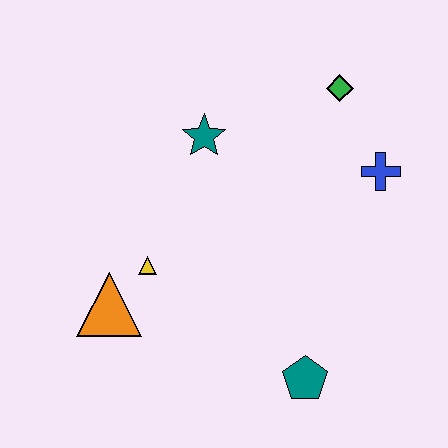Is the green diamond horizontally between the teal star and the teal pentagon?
No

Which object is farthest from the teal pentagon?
The green diamond is farthest from the teal pentagon.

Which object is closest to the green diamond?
The blue cross is closest to the green diamond.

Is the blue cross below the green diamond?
Yes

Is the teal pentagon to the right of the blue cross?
No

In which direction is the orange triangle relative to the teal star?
The orange triangle is below the teal star.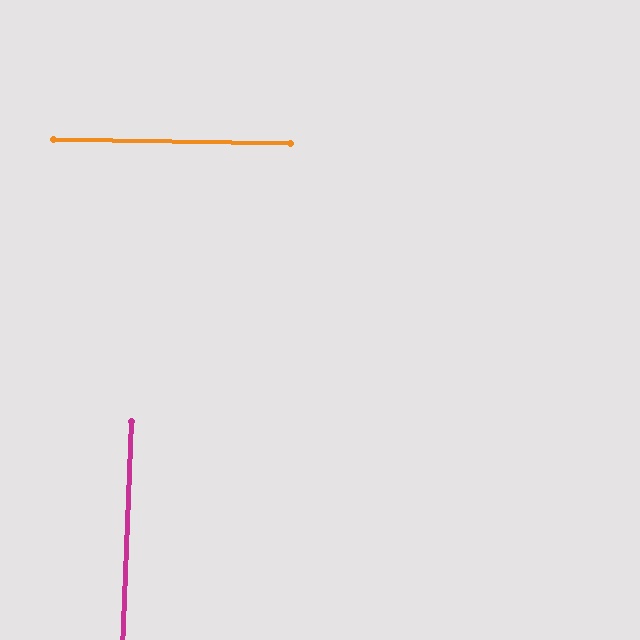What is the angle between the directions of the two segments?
Approximately 89 degrees.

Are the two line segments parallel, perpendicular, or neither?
Perpendicular — they meet at approximately 89°.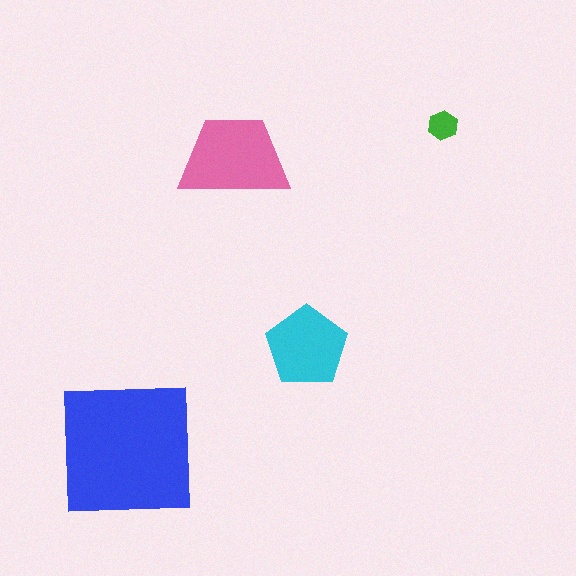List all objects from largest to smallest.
The blue square, the pink trapezoid, the cyan pentagon, the green hexagon.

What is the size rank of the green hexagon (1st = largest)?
4th.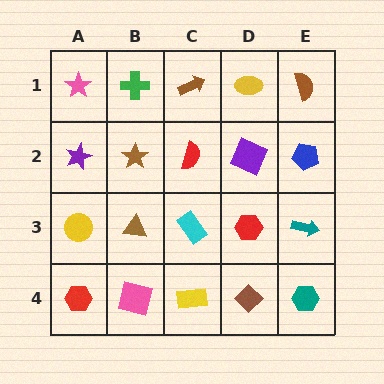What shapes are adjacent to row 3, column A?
A purple star (row 2, column A), a red hexagon (row 4, column A), a brown triangle (row 3, column B).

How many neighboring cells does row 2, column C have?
4.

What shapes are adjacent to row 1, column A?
A purple star (row 2, column A), a green cross (row 1, column B).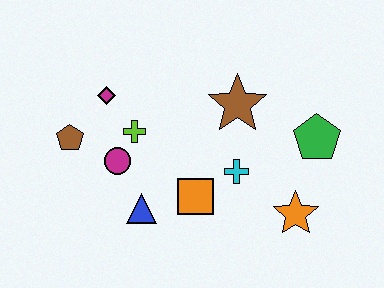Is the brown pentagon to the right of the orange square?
No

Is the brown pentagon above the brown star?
No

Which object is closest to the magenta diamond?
The lime cross is closest to the magenta diamond.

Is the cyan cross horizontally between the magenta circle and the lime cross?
No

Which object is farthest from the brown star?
The brown pentagon is farthest from the brown star.